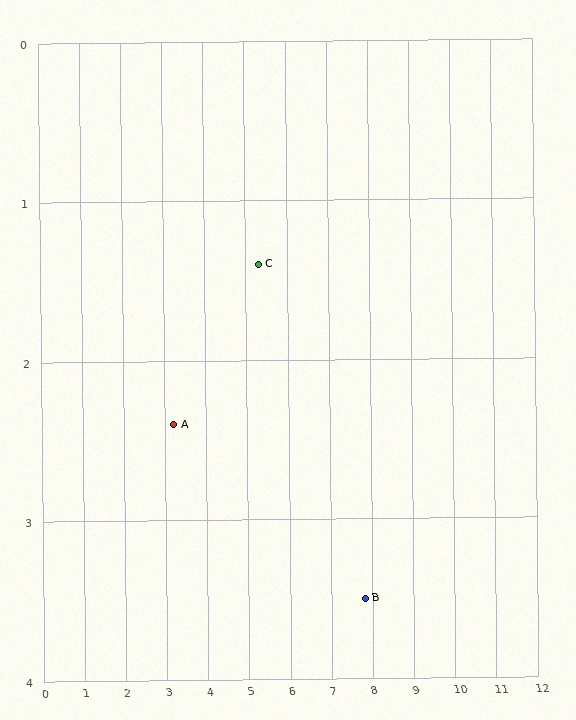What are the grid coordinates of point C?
Point C is at approximately (5.3, 1.4).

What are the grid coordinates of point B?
Point B is at approximately (7.8, 3.5).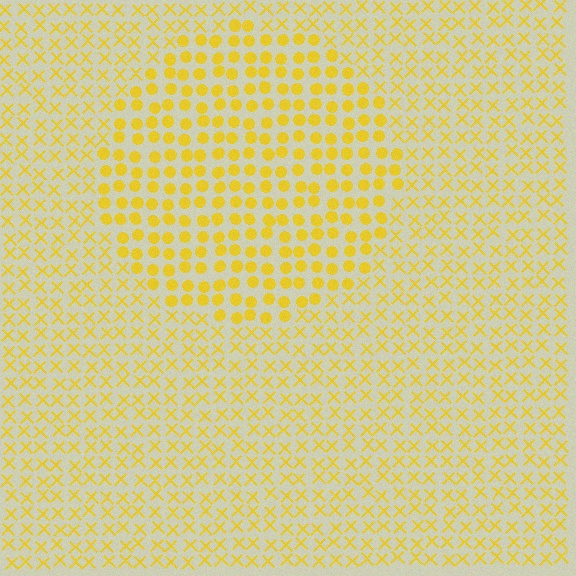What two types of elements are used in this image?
The image uses circles inside the circle region and X marks outside it.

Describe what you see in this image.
The image is filled with small yellow elements arranged in a uniform grid. A circle-shaped region contains circles, while the surrounding area contains X marks. The boundary is defined purely by the change in element shape.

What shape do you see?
I see a circle.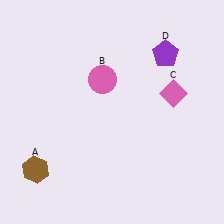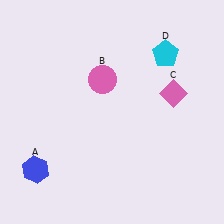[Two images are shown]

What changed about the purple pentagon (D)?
In Image 1, D is purple. In Image 2, it changed to cyan.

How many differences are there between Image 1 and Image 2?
There are 2 differences between the two images.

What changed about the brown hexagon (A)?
In Image 1, A is brown. In Image 2, it changed to blue.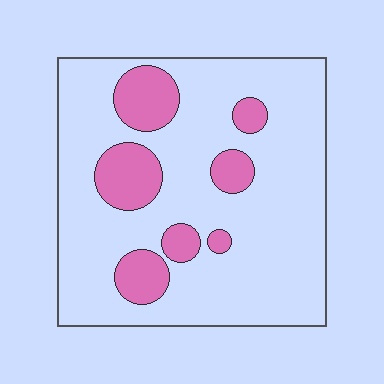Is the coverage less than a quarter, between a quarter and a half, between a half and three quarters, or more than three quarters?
Less than a quarter.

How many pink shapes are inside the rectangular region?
7.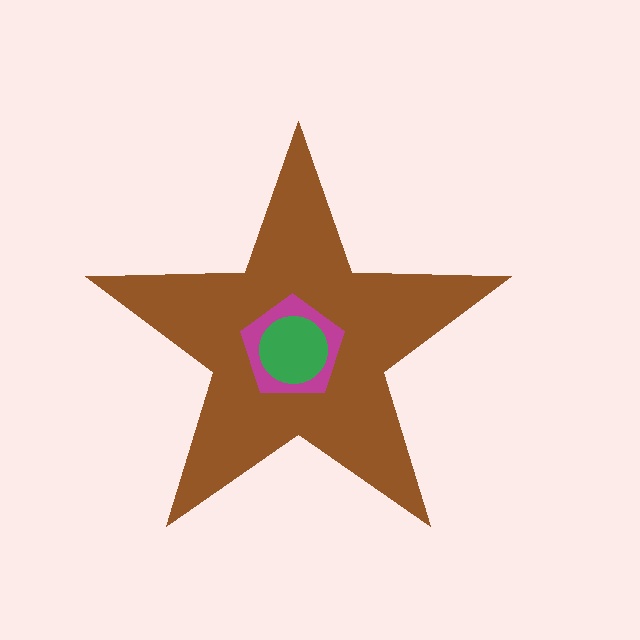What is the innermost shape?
The green circle.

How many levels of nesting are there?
3.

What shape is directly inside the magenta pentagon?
The green circle.